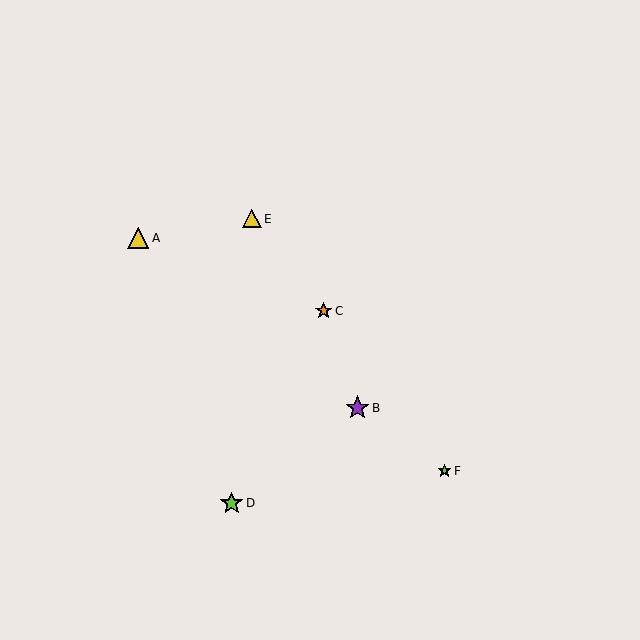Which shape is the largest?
The purple star (labeled B) is the largest.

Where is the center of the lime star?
The center of the lime star is at (232, 503).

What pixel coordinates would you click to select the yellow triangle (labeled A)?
Click at (138, 238) to select the yellow triangle A.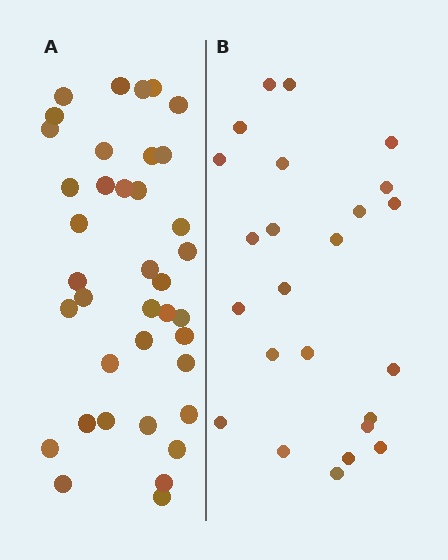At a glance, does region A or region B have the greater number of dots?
Region A (the left region) has more dots.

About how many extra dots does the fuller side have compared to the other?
Region A has approximately 15 more dots than region B.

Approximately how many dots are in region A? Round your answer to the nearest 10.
About 40 dots. (The exact count is 38, which rounds to 40.)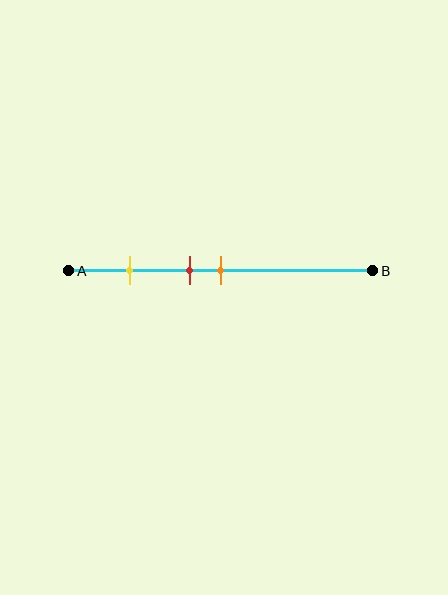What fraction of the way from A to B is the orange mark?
The orange mark is approximately 50% (0.5) of the way from A to B.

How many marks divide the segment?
There are 3 marks dividing the segment.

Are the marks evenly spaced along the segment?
No, the marks are not evenly spaced.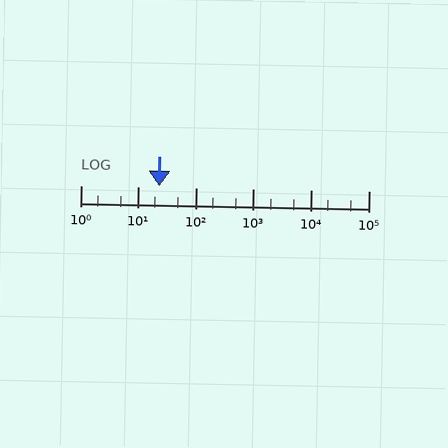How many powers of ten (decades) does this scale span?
The scale spans 5 decades, from 1 to 100000.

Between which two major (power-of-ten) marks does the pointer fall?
The pointer is between 10 and 100.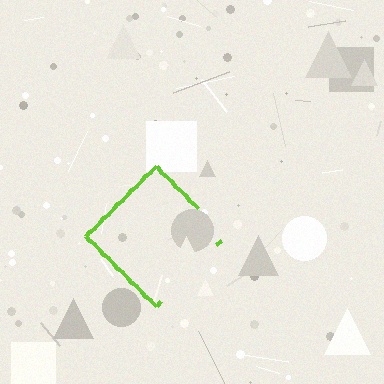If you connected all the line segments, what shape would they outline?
They would outline a diamond.